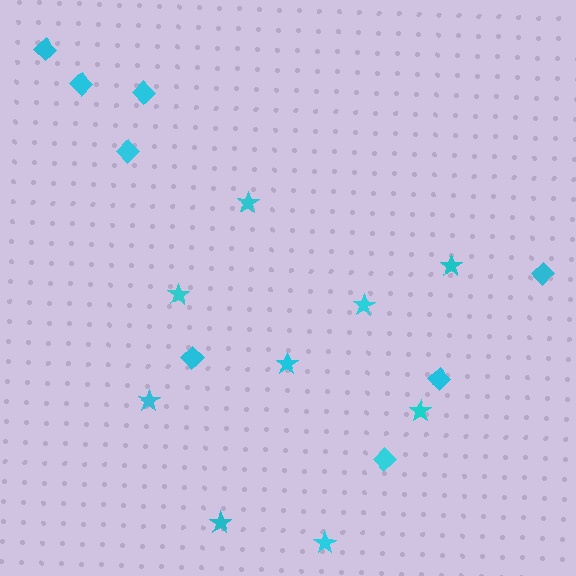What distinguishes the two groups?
There are 2 groups: one group of diamonds (8) and one group of stars (9).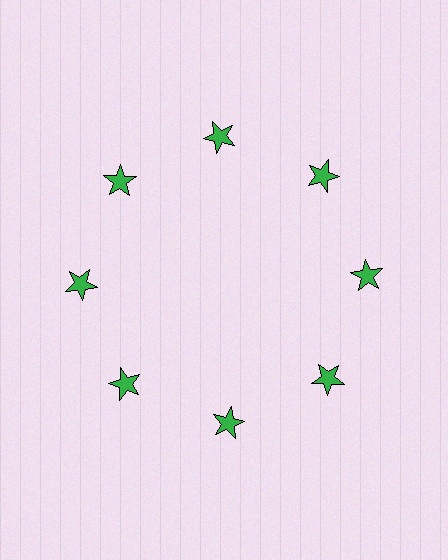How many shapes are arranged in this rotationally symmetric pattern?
There are 8 shapes, arranged in 8 groups of 1.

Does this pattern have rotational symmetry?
Yes, this pattern has 8-fold rotational symmetry. It looks the same after rotating 45 degrees around the center.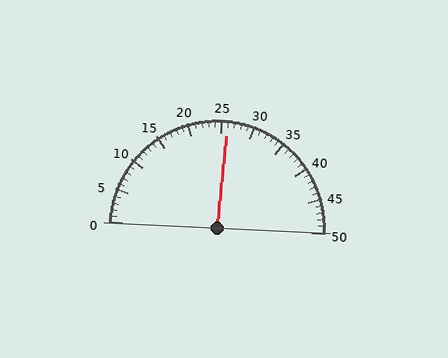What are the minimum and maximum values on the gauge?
The gauge ranges from 0 to 50.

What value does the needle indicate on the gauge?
The needle indicates approximately 26.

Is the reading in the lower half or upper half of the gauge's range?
The reading is in the upper half of the range (0 to 50).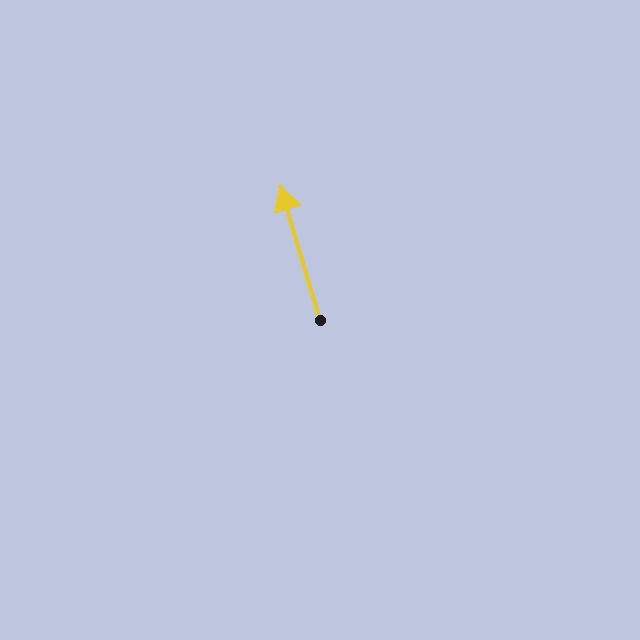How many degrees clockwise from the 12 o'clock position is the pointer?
Approximately 344 degrees.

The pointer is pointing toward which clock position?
Roughly 11 o'clock.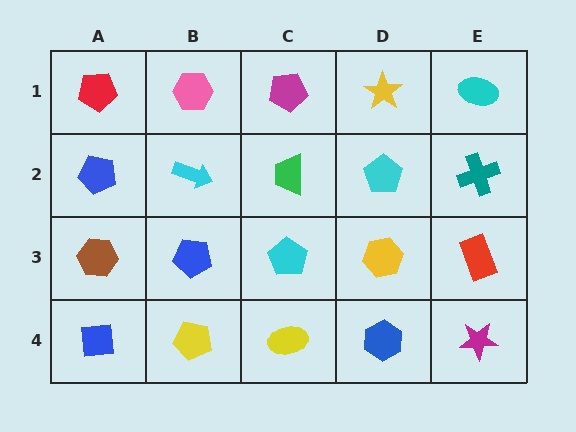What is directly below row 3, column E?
A magenta star.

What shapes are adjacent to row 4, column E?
A red rectangle (row 3, column E), a blue hexagon (row 4, column D).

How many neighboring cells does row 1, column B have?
3.